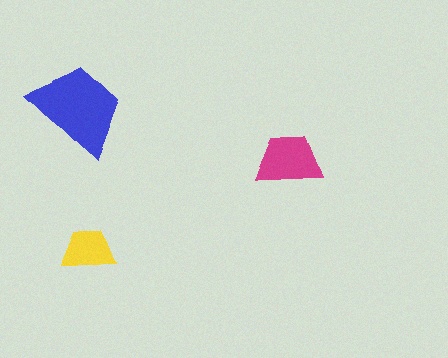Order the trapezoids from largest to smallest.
the blue one, the magenta one, the yellow one.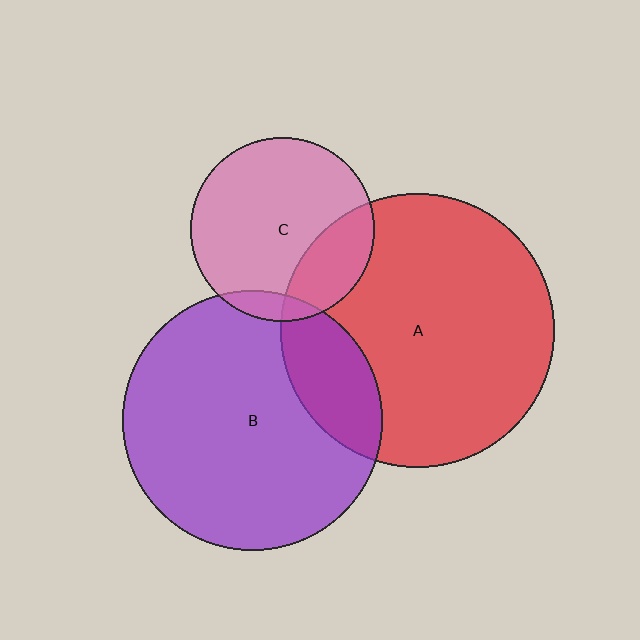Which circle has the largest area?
Circle A (red).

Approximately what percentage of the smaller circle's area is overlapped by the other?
Approximately 20%.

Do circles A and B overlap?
Yes.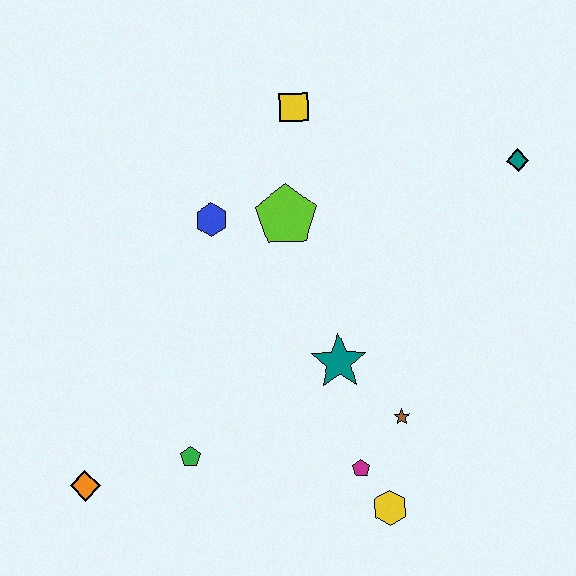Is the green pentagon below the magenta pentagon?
No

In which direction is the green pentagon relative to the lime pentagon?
The green pentagon is below the lime pentagon.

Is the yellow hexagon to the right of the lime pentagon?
Yes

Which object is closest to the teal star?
The brown star is closest to the teal star.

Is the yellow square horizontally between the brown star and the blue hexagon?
Yes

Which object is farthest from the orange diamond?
The teal diamond is farthest from the orange diamond.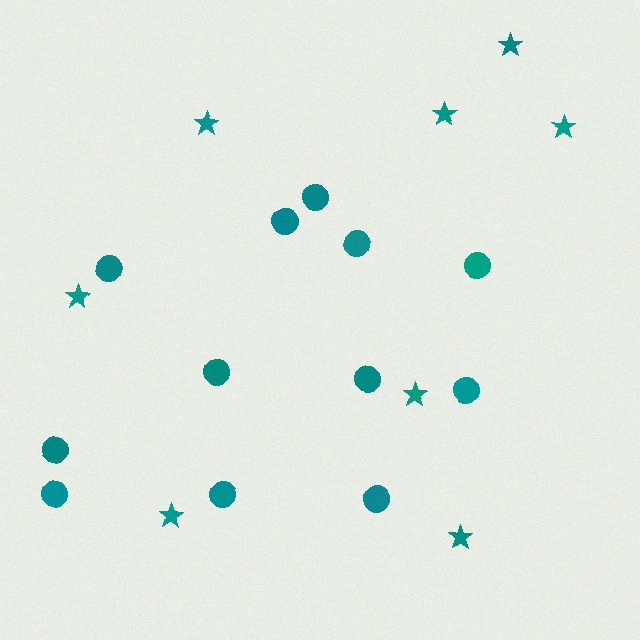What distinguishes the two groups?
There are 2 groups: one group of circles (12) and one group of stars (8).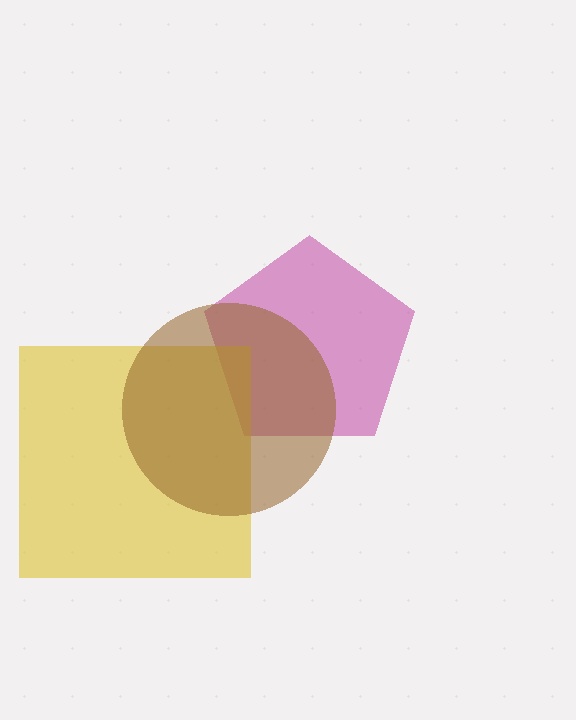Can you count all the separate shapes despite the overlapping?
Yes, there are 3 separate shapes.